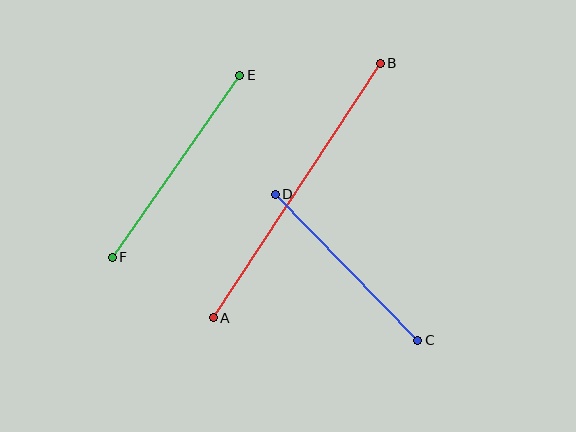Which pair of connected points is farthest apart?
Points A and B are farthest apart.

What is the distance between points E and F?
The distance is approximately 222 pixels.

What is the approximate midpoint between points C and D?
The midpoint is at approximately (346, 267) pixels.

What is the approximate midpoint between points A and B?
The midpoint is at approximately (297, 191) pixels.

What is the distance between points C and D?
The distance is approximately 204 pixels.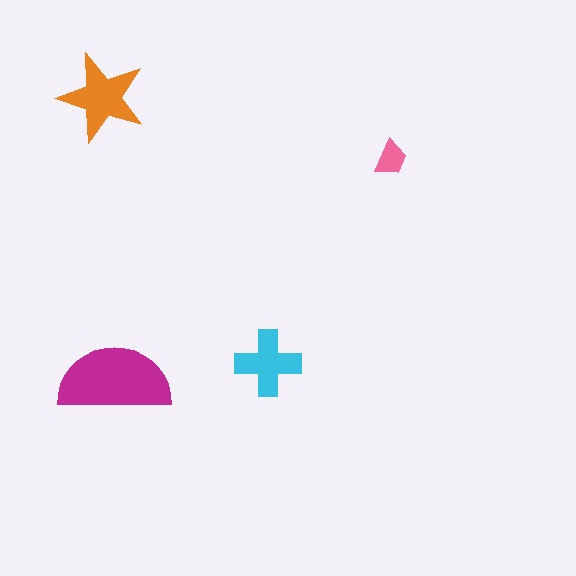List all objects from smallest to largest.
The pink trapezoid, the cyan cross, the orange star, the magenta semicircle.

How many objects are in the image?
There are 4 objects in the image.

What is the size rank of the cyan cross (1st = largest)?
3rd.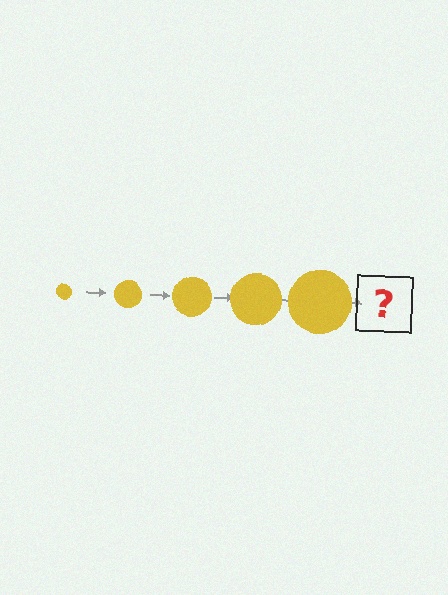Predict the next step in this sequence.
The next step is a yellow circle, larger than the previous one.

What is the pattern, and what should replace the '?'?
The pattern is that the circle gets progressively larger each step. The '?' should be a yellow circle, larger than the previous one.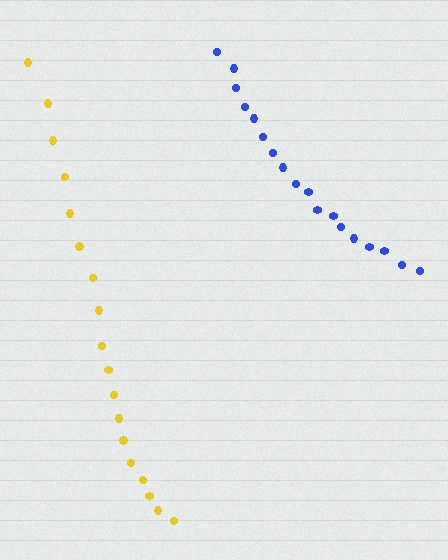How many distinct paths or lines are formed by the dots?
There are 2 distinct paths.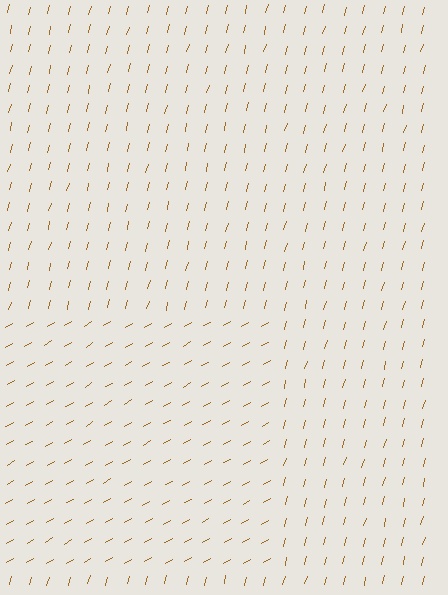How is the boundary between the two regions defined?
The boundary is defined purely by a change in line orientation (approximately 45 degrees difference). All lines are the same color and thickness.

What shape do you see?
I see a rectangle.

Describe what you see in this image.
The image is filled with small brown line segments. A rectangle region in the image has lines oriented differently from the surrounding lines, creating a visible texture boundary.